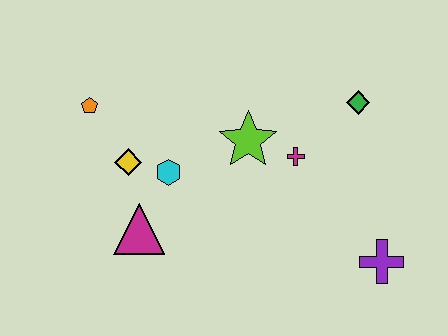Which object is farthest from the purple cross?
The orange pentagon is farthest from the purple cross.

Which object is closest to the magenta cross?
The lime star is closest to the magenta cross.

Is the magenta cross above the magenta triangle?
Yes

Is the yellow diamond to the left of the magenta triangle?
Yes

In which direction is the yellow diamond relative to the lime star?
The yellow diamond is to the left of the lime star.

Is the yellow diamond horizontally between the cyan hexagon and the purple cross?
No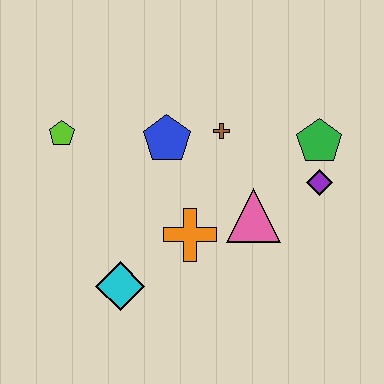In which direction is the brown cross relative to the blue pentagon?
The brown cross is to the right of the blue pentagon.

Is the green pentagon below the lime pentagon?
Yes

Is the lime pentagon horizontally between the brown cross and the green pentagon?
No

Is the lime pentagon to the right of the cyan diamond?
No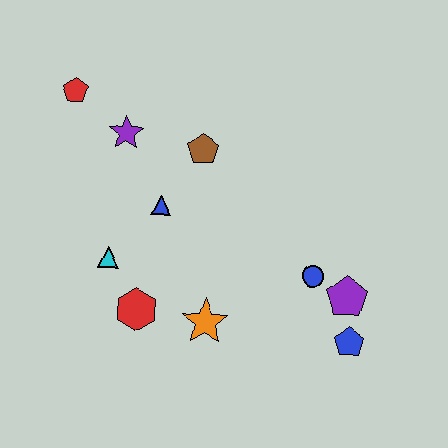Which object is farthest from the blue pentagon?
The red pentagon is farthest from the blue pentagon.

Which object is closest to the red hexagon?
The cyan triangle is closest to the red hexagon.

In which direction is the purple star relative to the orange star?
The purple star is above the orange star.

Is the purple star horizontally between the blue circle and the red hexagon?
No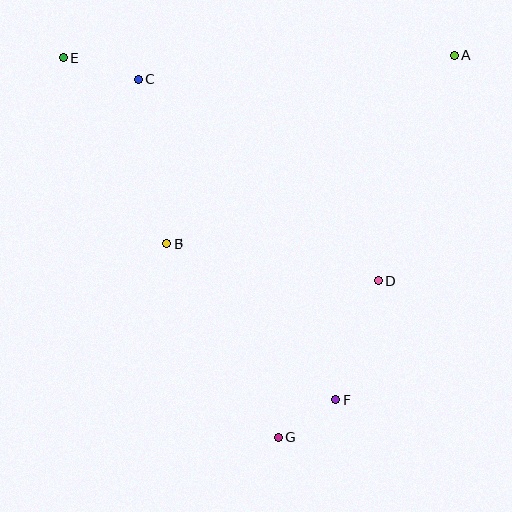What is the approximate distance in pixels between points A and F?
The distance between A and F is approximately 365 pixels.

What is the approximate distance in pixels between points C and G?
The distance between C and G is approximately 384 pixels.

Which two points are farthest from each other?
Points E and F are farthest from each other.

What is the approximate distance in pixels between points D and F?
The distance between D and F is approximately 127 pixels.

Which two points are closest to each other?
Points F and G are closest to each other.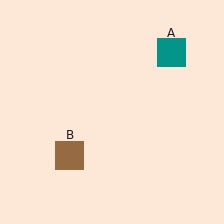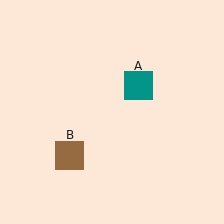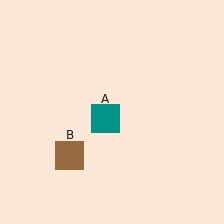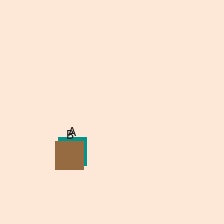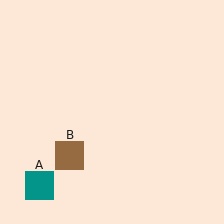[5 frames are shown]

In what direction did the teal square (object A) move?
The teal square (object A) moved down and to the left.